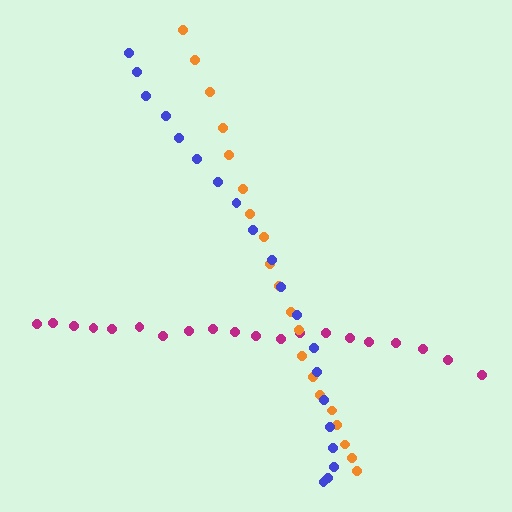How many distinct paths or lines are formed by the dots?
There are 3 distinct paths.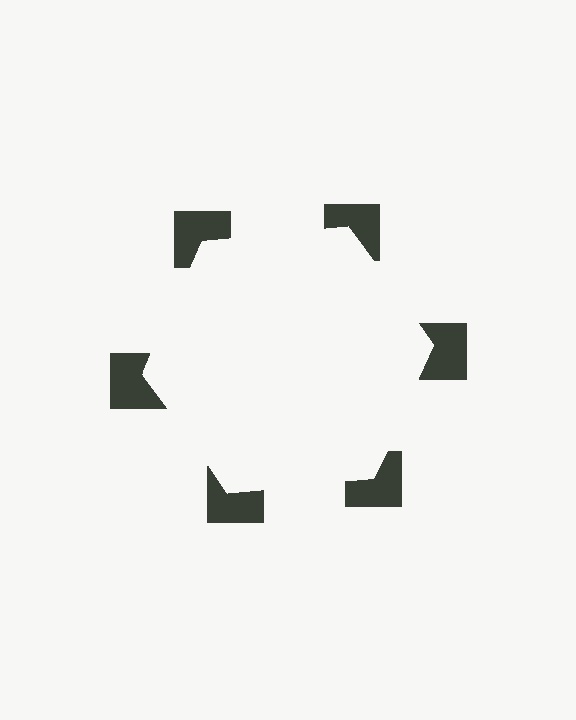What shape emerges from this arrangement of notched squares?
An illusory hexagon — its edges are inferred from the aligned wedge cuts in the notched squares, not physically drawn.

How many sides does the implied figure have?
6 sides.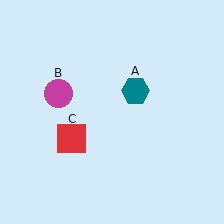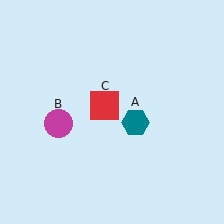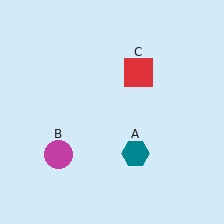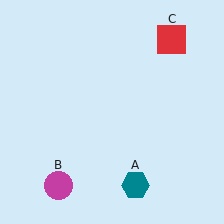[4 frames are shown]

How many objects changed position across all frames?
3 objects changed position: teal hexagon (object A), magenta circle (object B), red square (object C).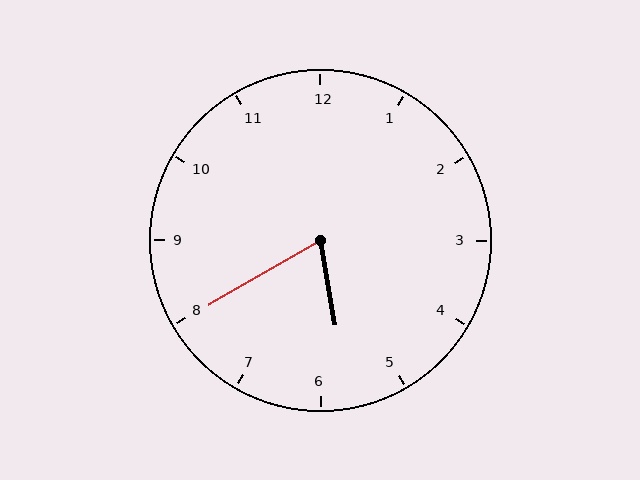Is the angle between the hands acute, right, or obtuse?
It is acute.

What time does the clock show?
5:40.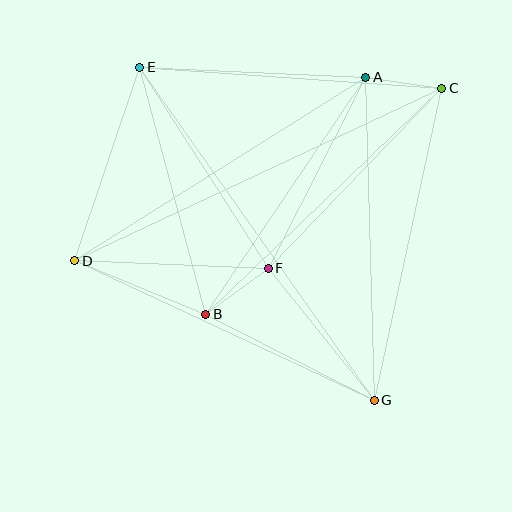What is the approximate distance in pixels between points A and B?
The distance between A and B is approximately 286 pixels.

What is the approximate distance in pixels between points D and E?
The distance between D and E is approximately 204 pixels.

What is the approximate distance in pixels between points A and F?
The distance between A and F is approximately 215 pixels.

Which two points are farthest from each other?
Points E and G are farthest from each other.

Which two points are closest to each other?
Points A and C are closest to each other.